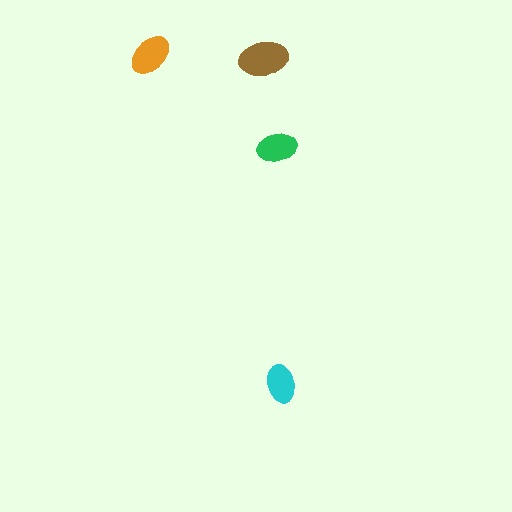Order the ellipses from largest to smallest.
the brown one, the orange one, the green one, the cyan one.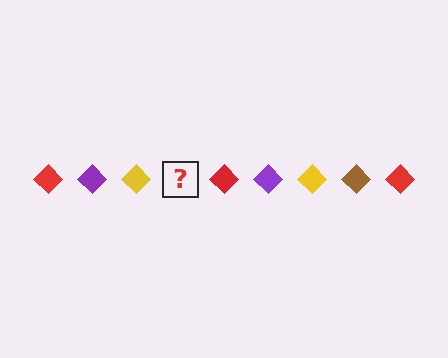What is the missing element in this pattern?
The missing element is a brown diamond.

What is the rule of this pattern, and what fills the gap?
The rule is that the pattern cycles through red, purple, yellow, brown diamonds. The gap should be filled with a brown diamond.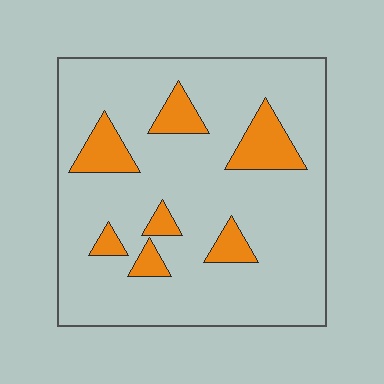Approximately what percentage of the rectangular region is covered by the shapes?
Approximately 15%.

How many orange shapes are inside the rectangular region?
7.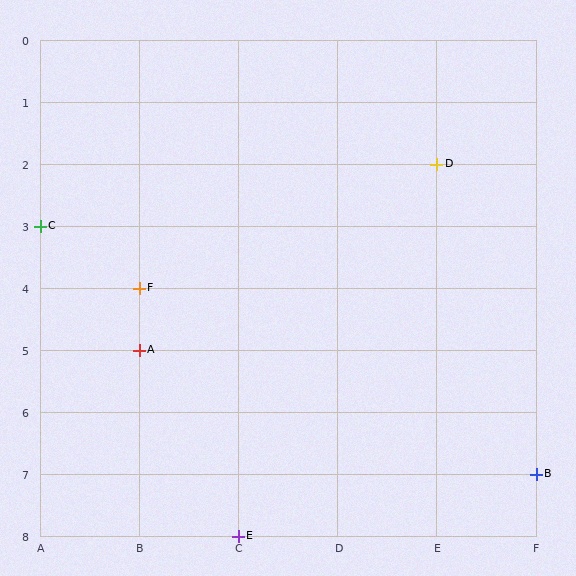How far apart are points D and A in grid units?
Points D and A are 3 columns and 3 rows apart (about 4.2 grid units diagonally).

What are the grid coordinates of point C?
Point C is at grid coordinates (A, 3).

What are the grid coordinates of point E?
Point E is at grid coordinates (C, 8).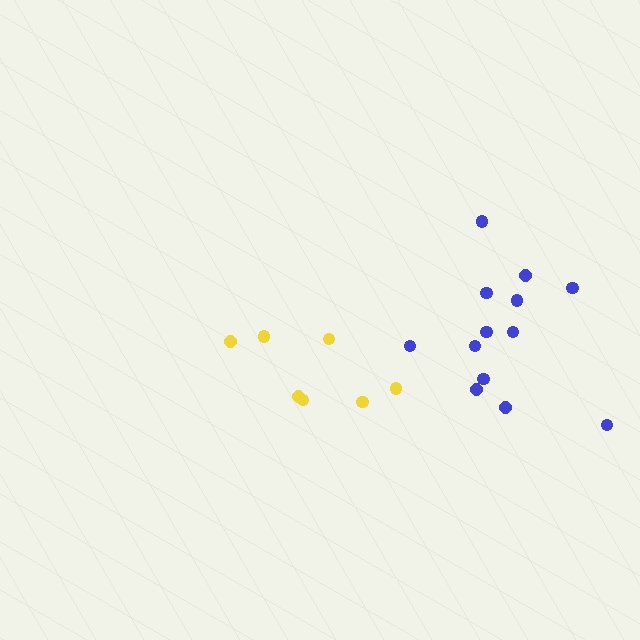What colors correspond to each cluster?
The clusters are colored: yellow, blue.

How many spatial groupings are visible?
There are 2 spatial groupings.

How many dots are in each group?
Group 1: 7 dots, Group 2: 13 dots (20 total).